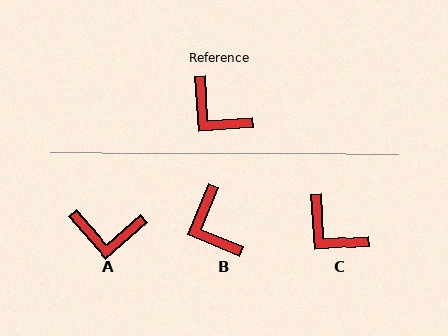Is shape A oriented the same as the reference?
No, it is off by about 37 degrees.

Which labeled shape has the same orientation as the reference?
C.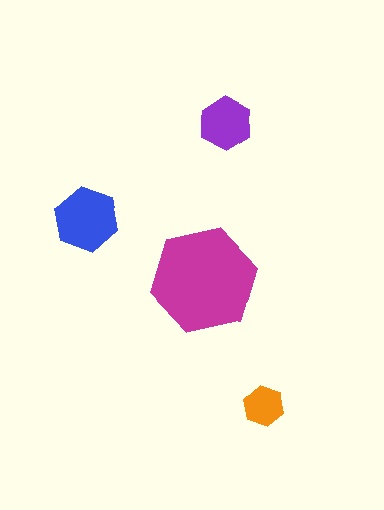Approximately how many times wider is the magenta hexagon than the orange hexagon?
About 2.5 times wider.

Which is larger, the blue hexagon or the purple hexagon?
The blue one.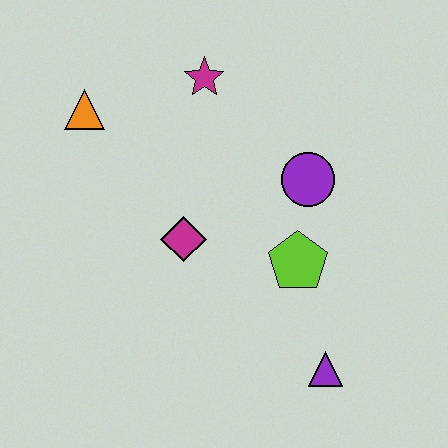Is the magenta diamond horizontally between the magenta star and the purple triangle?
No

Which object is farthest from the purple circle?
The orange triangle is farthest from the purple circle.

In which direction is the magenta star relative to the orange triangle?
The magenta star is to the right of the orange triangle.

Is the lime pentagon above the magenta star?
No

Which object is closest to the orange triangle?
The magenta star is closest to the orange triangle.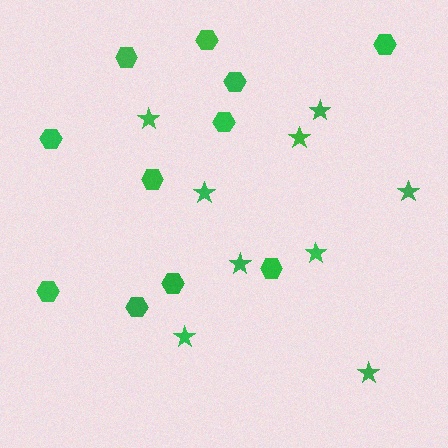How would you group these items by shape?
There are 2 groups: one group of hexagons (11) and one group of stars (9).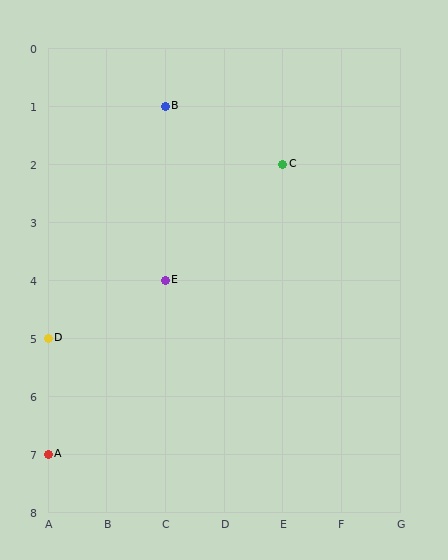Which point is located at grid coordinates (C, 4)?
Point E is at (C, 4).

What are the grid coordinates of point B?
Point B is at grid coordinates (C, 1).